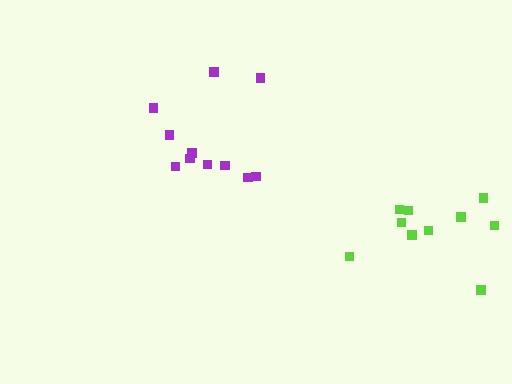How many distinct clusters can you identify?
There are 2 distinct clusters.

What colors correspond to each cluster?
The clusters are colored: lime, purple.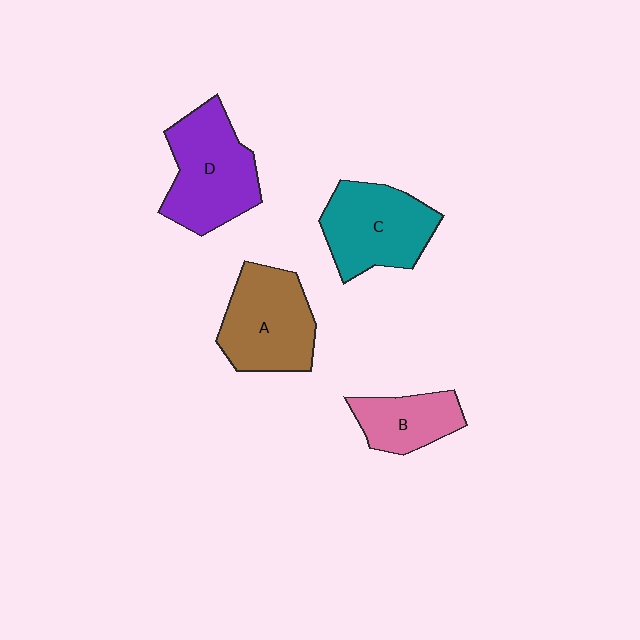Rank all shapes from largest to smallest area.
From largest to smallest: D (purple), A (brown), C (teal), B (pink).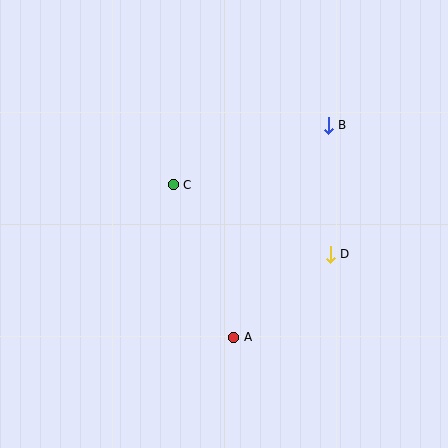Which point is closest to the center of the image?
Point C at (173, 185) is closest to the center.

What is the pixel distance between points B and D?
The distance between B and D is 129 pixels.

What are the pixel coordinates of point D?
Point D is at (330, 254).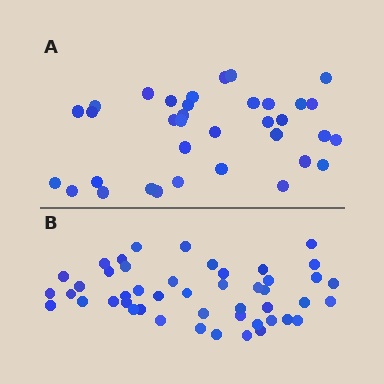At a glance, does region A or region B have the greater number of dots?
Region B (the bottom region) has more dots.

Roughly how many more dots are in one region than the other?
Region B has roughly 12 or so more dots than region A.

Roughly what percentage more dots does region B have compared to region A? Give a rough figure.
About 35% more.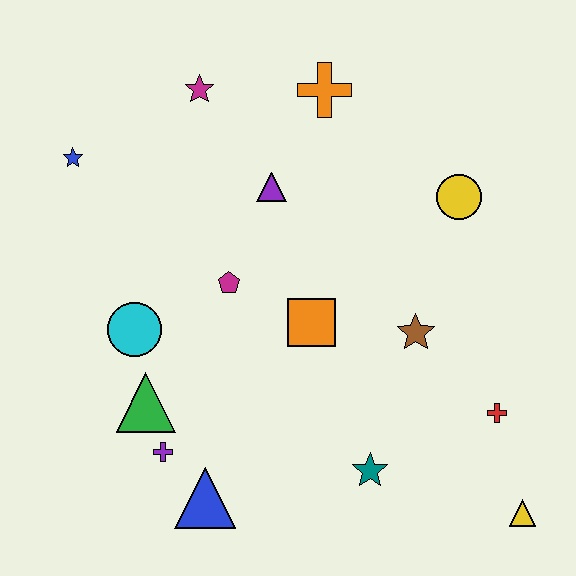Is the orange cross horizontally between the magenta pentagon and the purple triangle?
No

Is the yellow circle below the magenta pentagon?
No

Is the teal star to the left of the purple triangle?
No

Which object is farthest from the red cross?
The blue star is farthest from the red cross.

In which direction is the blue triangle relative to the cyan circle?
The blue triangle is below the cyan circle.